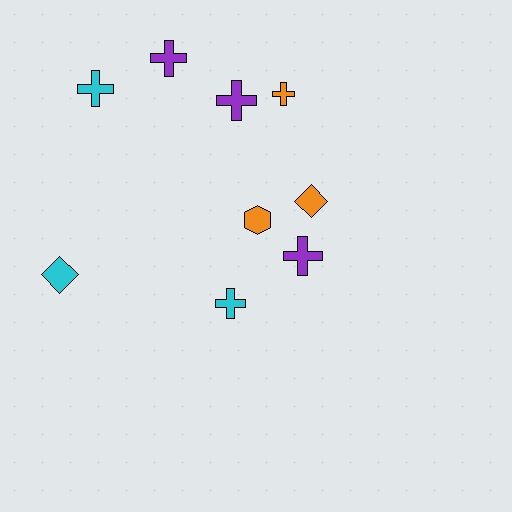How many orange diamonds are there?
There is 1 orange diamond.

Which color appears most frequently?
Orange, with 3 objects.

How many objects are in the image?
There are 9 objects.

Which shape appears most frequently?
Cross, with 6 objects.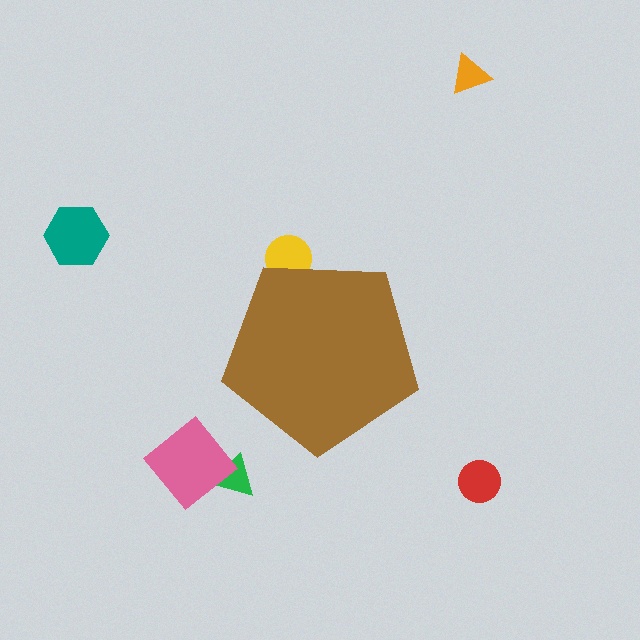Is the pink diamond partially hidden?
No, the pink diamond is fully visible.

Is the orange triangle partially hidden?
No, the orange triangle is fully visible.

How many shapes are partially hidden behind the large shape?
1 shape is partially hidden.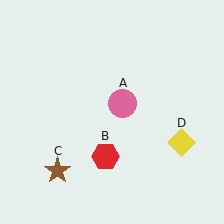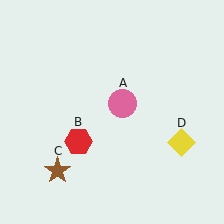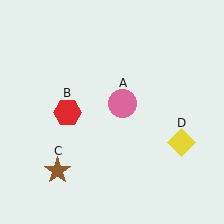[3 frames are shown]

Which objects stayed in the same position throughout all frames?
Pink circle (object A) and brown star (object C) and yellow diamond (object D) remained stationary.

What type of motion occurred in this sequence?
The red hexagon (object B) rotated clockwise around the center of the scene.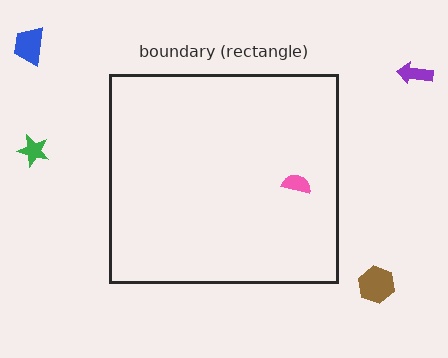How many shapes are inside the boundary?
1 inside, 4 outside.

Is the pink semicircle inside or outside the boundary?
Inside.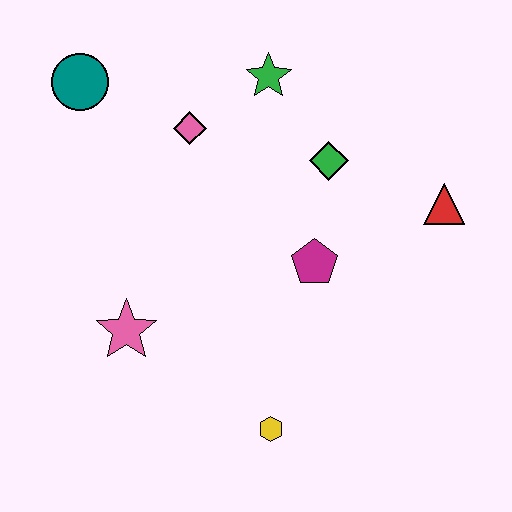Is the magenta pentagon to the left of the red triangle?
Yes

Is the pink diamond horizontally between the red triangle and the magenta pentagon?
No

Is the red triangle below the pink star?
No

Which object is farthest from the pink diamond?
The yellow hexagon is farthest from the pink diamond.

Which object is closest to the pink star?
The yellow hexagon is closest to the pink star.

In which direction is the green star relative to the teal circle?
The green star is to the right of the teal circle.